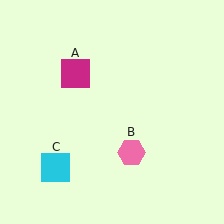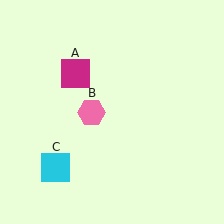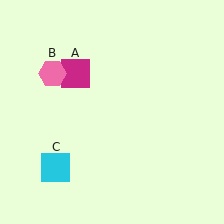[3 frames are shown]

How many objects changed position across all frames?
1 object changed position: pink hexagon (object B).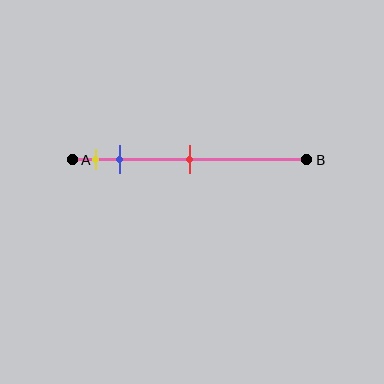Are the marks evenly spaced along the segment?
No, the marks are not evenly spaced.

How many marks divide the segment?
There are 3 marks dividing the segment.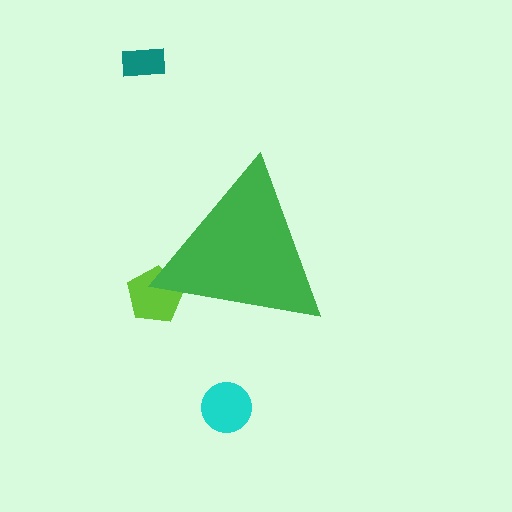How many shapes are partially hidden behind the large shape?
1 shape is partially hidden.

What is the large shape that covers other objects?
A green triangle.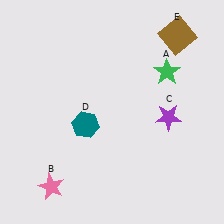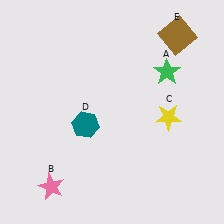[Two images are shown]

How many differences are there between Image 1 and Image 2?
There is 1 difference between the two images.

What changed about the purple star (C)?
In Image 1, C is purple. In Image 2, it changed to yellow.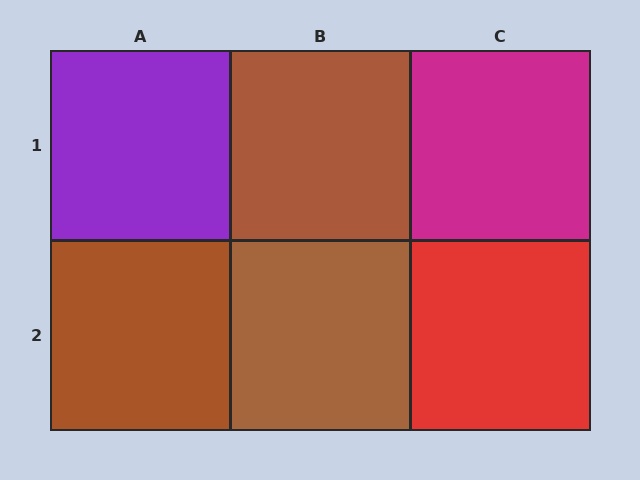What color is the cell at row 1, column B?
Brown.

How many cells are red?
1 cell is red.